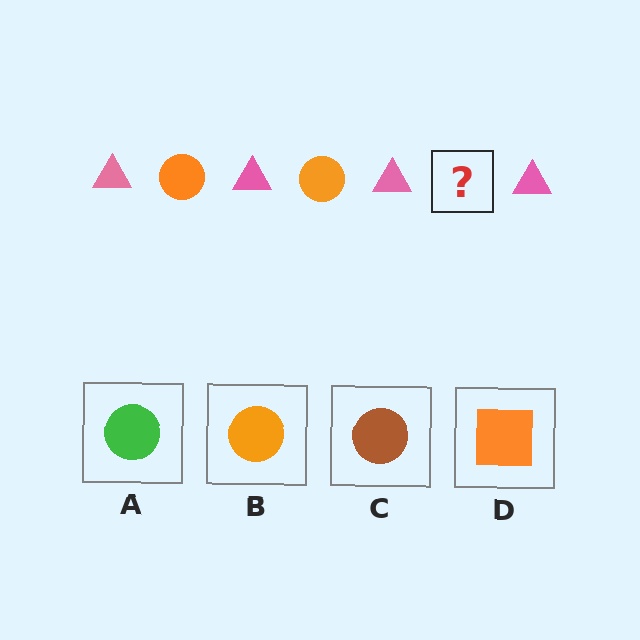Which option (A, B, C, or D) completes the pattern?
B.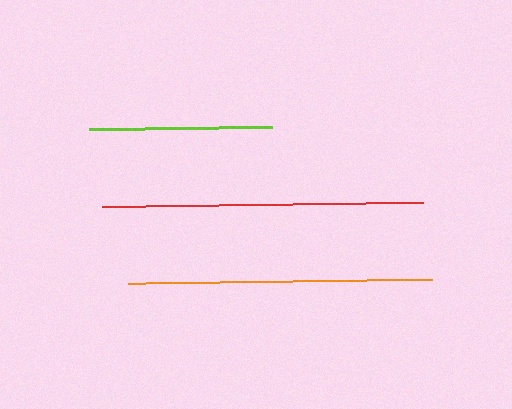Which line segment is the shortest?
The lime line is the shortest at approximately 183 pixels.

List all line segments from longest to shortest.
From longest to shortest: red, orange, lime.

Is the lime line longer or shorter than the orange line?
The orange line is longer than the lime line.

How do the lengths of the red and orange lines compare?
The red and orange lines are approximately the same length.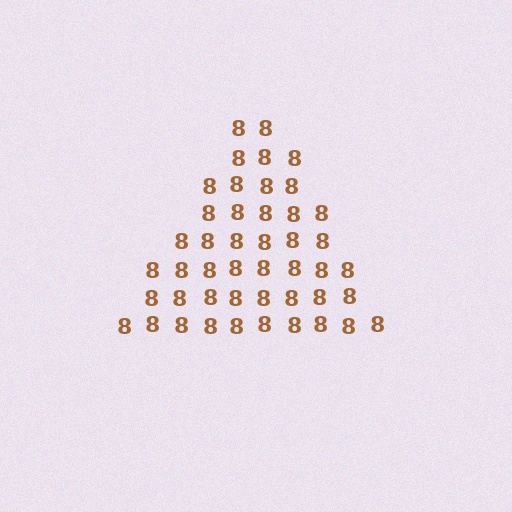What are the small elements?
The small elements are digit 8's.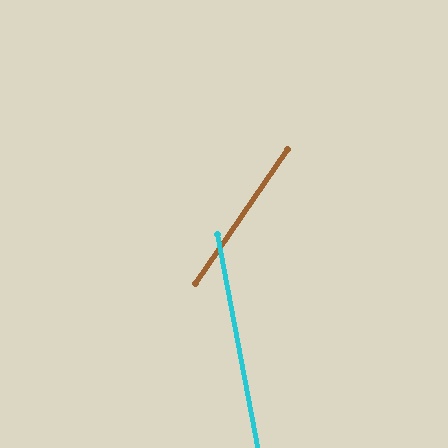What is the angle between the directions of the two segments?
Approximately 45 degrees.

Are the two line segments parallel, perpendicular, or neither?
Neither parallel nor perpendicular — they differ by about 45°.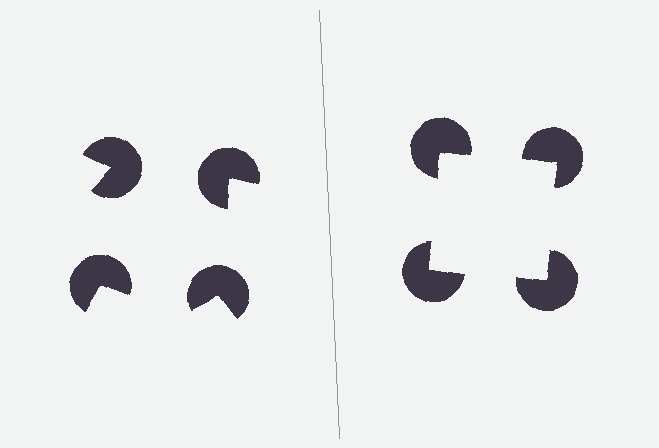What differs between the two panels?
The pac-man discs are positioned identically on both sides; only the wedge orientations differ. On the right they align to a square; on the left they are misaligned.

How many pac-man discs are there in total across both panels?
8 — 4 on each side.